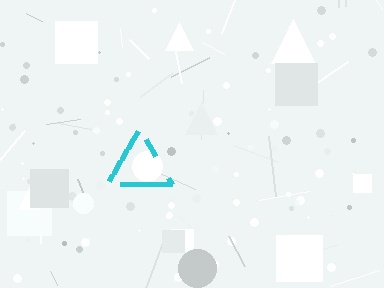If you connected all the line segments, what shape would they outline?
They would outline a triangle.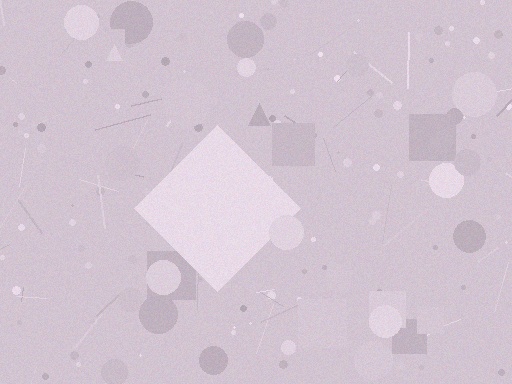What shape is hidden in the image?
A diamond is hidden in the image.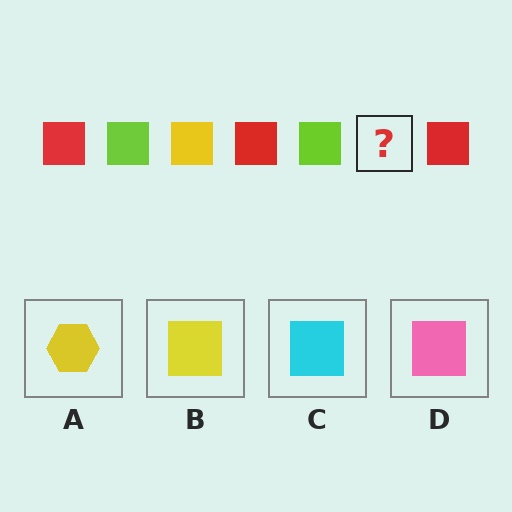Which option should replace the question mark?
Option B.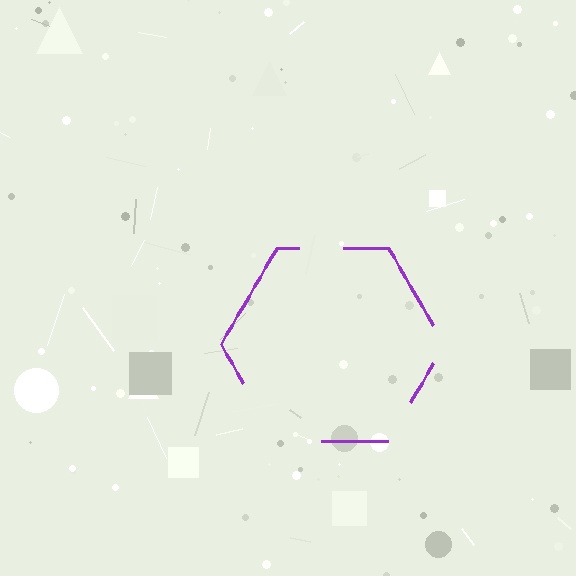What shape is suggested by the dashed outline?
The dashed outline suggests a hexagon.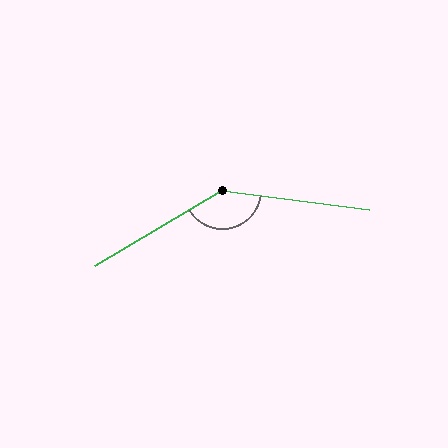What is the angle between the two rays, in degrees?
Approximately 142 degrees.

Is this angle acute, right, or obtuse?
It is obtuse.